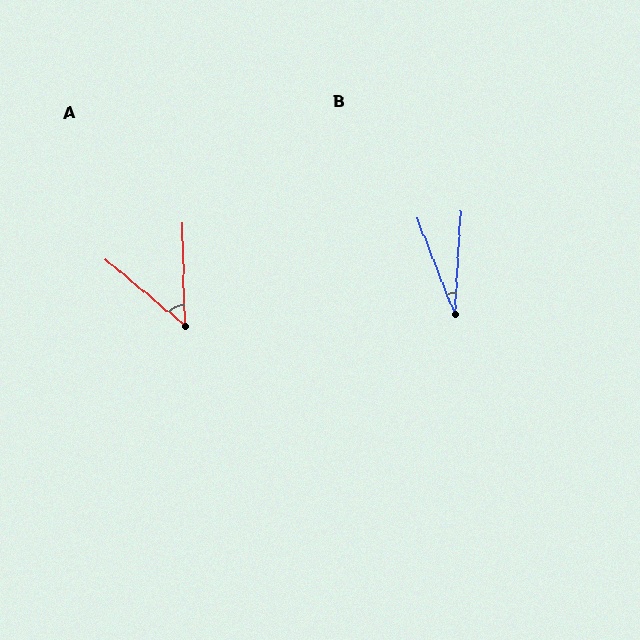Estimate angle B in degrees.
Approximately 24 degrees.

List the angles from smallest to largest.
B (24°), A (49°).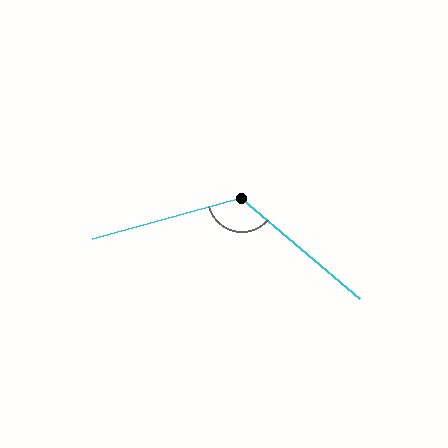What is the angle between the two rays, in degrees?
Approximately 124 degrees.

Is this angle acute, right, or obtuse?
It is obtuse.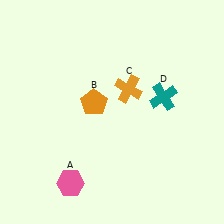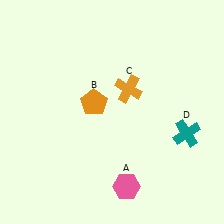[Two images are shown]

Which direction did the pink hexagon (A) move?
The pink hexagon (A) moved right.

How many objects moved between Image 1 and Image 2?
2 objects moved between the two images.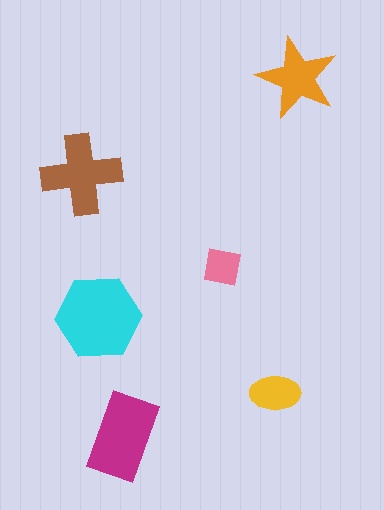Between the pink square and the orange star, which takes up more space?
The orange star.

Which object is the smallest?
The pink square.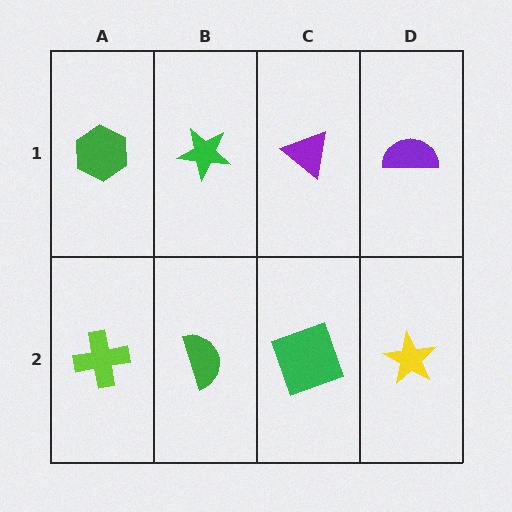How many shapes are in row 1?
4 shapes.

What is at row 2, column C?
A green square.